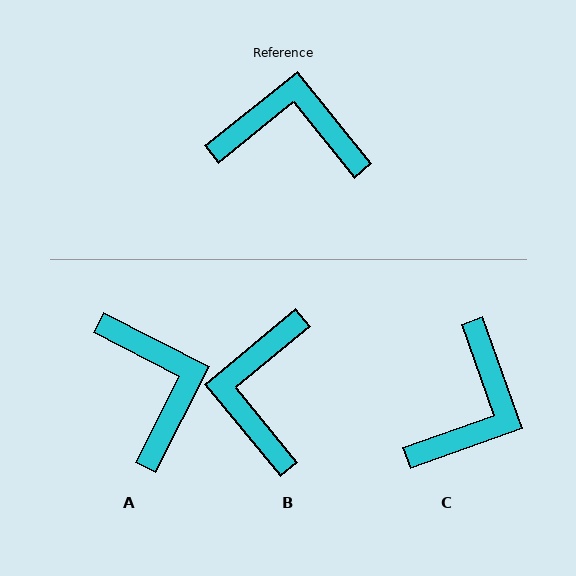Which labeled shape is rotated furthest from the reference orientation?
C, about 109 degrees away.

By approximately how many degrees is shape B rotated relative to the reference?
Approximately 91 degrees counter-clockwise.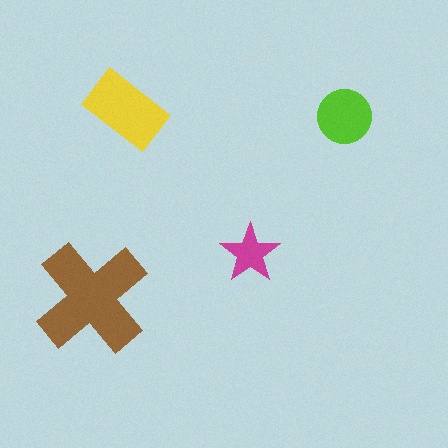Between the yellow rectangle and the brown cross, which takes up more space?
The brown cross.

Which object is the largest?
The brown cross.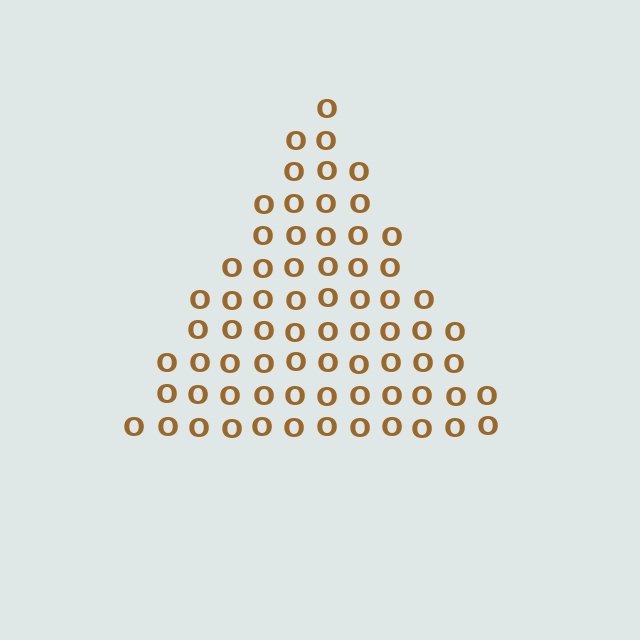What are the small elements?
The small elements are letter O's.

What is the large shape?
The large shape is a triangle.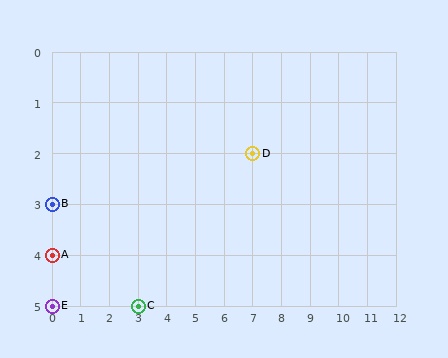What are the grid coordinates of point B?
Point B is at grid coordinates (0, 3).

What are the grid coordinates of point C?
Point C is at grid coordinates (3, 5).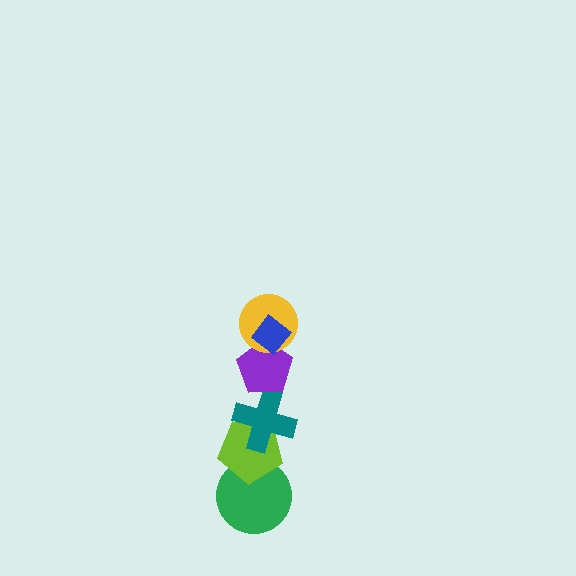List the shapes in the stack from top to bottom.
From top to bottom: the blue diamond, the yellow circle, the purple pentagon, the teal cross, the lime pentagon, the green circle.